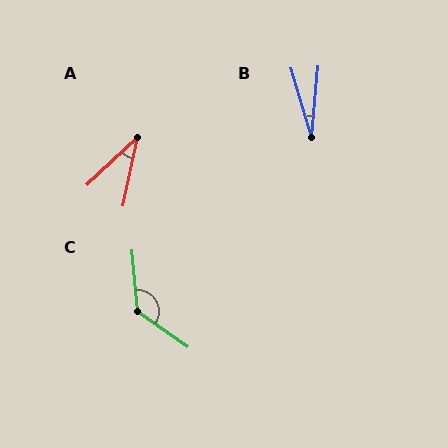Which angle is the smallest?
B, at approximately 21 degrees.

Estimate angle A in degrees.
Approximately 35 degrees.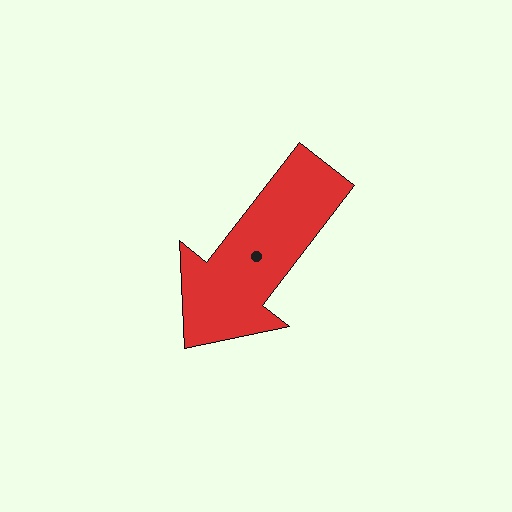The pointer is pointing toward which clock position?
Roughly 7 o'clock.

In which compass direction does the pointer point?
Southwest.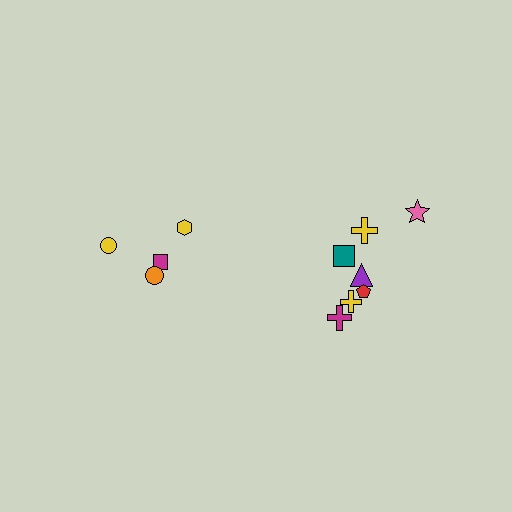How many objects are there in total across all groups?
There are 11 objects.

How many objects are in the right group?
There are 7 objects.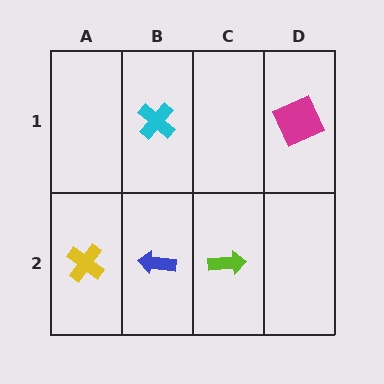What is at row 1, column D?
A magenta square.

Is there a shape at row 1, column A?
No, that cell is empty.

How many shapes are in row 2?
3 shapes.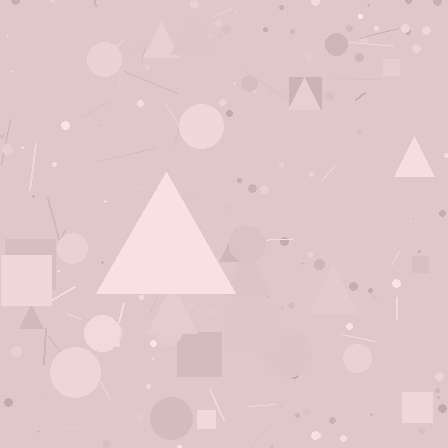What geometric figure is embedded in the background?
A triangle is embedded in the background.